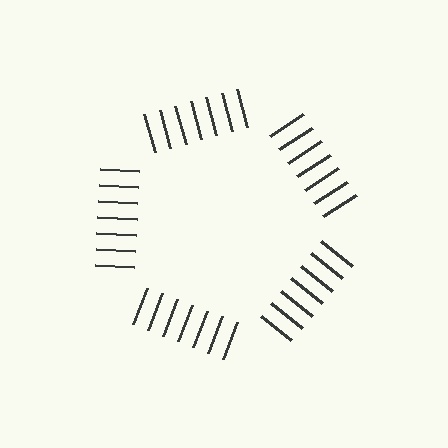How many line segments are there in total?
35 — 7 along each of the 5 edges.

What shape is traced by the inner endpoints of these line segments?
An illusory pentagon — the line segments terminate on its edges but no continuous stroke is drawn.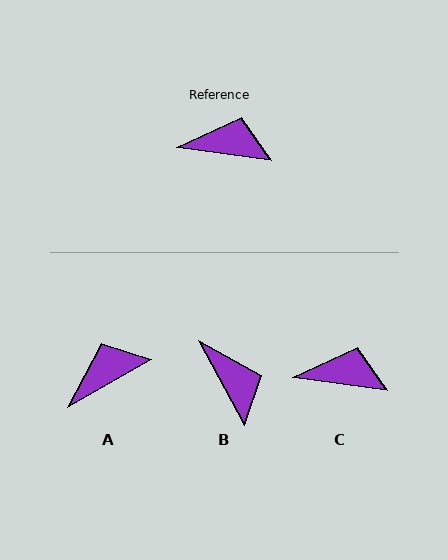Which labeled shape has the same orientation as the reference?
C.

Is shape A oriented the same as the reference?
No, it is off by about 38 degrees.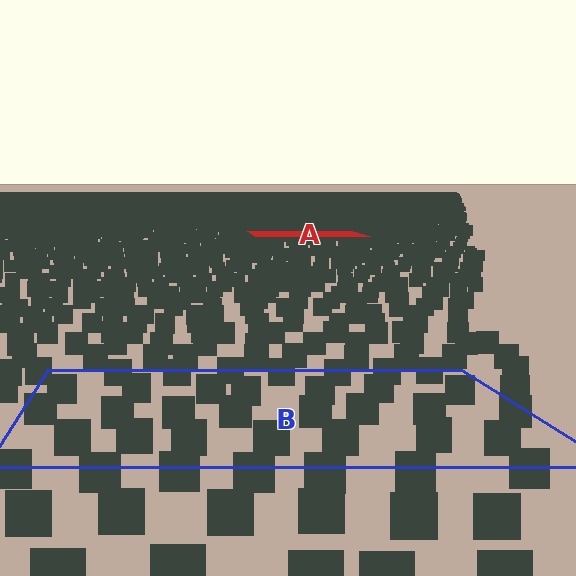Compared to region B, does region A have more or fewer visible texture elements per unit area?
Region A has more texture elements per unit area — they are packed more densely because it is farther away.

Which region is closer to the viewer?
Region B is closer. The texture elements there are larger and more spread out.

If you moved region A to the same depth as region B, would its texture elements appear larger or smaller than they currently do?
They would appear larger. At a closer depth, the same texture elements are projected at a bigger on-screen size.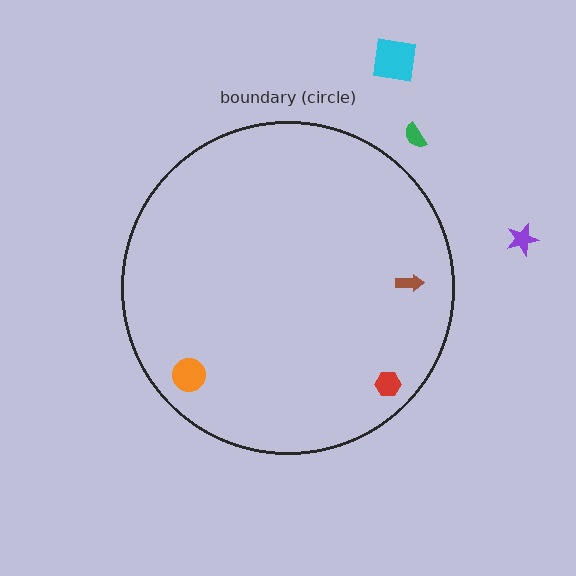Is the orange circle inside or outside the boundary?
Inside.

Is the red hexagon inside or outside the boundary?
Inside.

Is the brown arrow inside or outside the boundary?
Inside.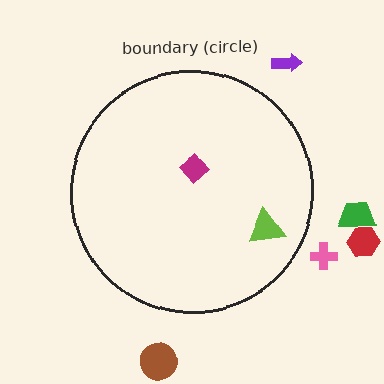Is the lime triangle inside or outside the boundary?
Inside.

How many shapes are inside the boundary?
2 inside, 5 outside.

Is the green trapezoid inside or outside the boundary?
Outside.